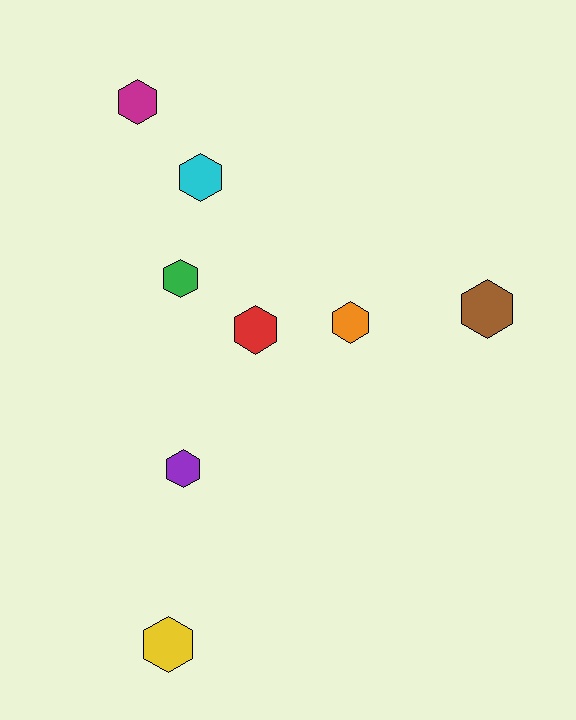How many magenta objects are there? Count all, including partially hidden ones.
There is 1 magenta object.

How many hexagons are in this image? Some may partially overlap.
There are 8 hexagons.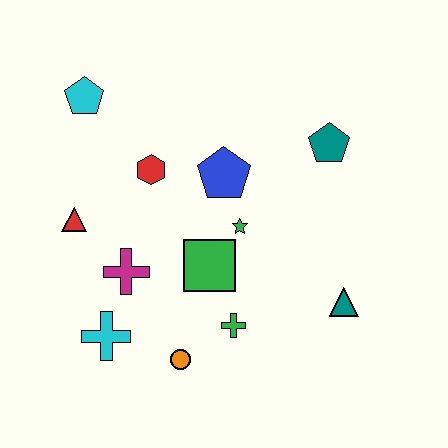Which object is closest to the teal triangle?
The green cross is closest to the teal triangle.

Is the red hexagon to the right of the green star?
No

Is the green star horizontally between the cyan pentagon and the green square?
No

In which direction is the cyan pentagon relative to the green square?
The cyan pentagon is above the green square.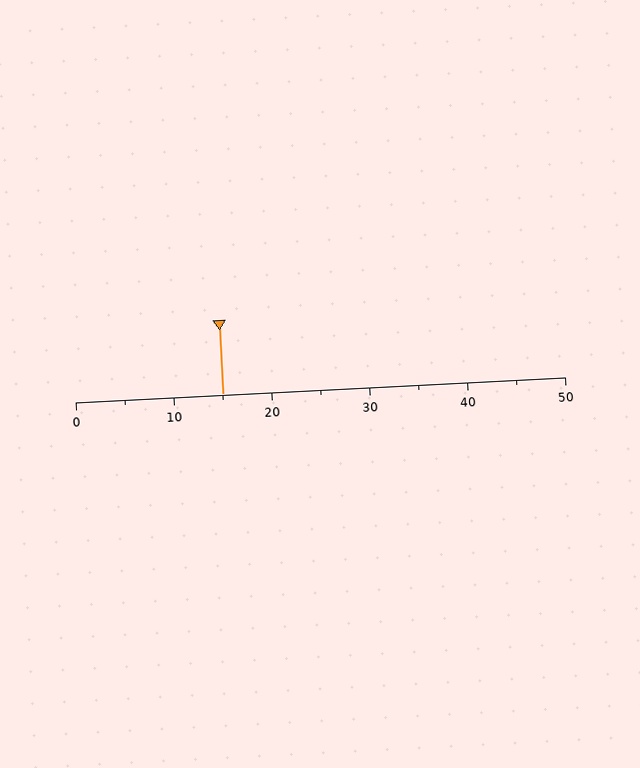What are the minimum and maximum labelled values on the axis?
The axis runs from 0 to 50.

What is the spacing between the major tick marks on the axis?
The major ticks are spaced 10 apart.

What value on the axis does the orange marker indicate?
The marker indicates approximately 15.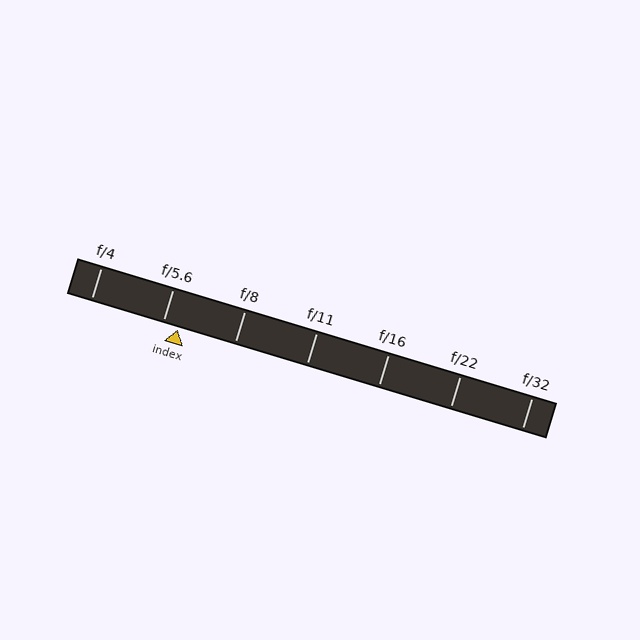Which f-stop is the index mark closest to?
The index mark is closest to f/5.6.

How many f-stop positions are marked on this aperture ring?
There are 7 f-stop positions marked.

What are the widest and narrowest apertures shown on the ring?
The widest aperture shown is f/4 and the narrowest is f/32.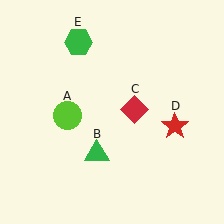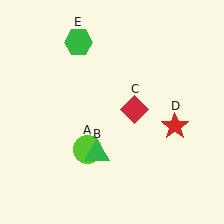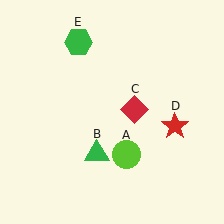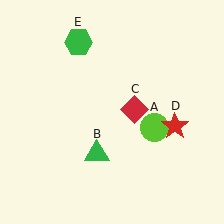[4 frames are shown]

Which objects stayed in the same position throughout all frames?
Green triangle (object B) and red diamond (object C) and red star (object D) and green hexagon (object E) remained stationary.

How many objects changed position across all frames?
1 object changed position: lime circle (object A).